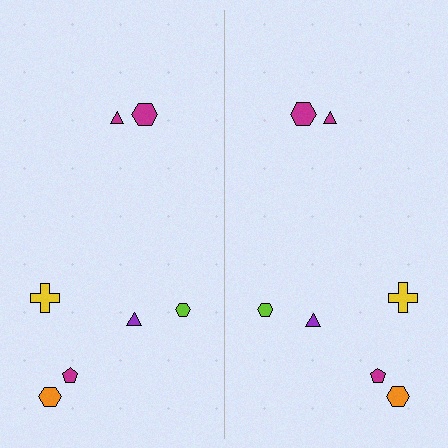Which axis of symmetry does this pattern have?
The pattern has a vertical axis of symmetry running through the center of the image.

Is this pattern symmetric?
Yes, this pattern has bilateral (reflection) symmetry.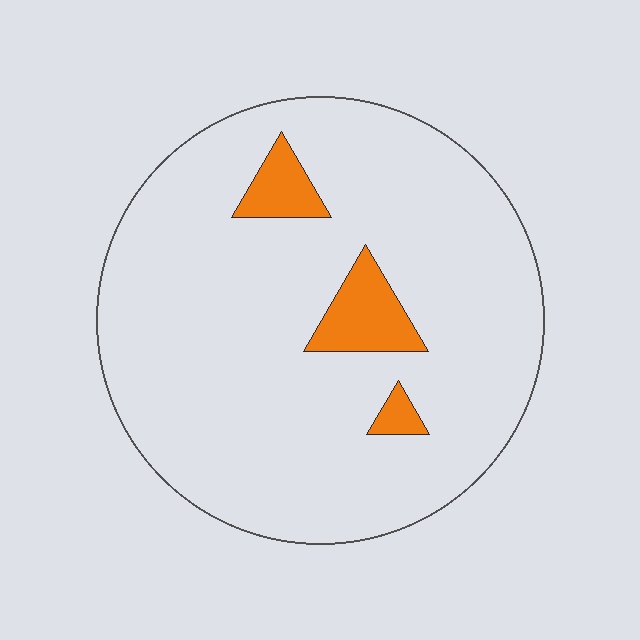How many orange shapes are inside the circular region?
3.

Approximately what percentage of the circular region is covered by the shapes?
Approximately 10%.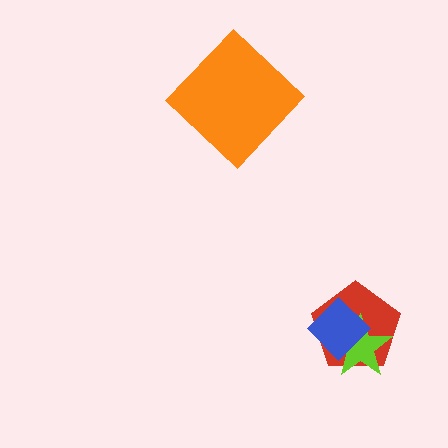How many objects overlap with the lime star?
2 objects overlap with the lime star.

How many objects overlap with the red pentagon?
2 objects overlap with the red pentagon.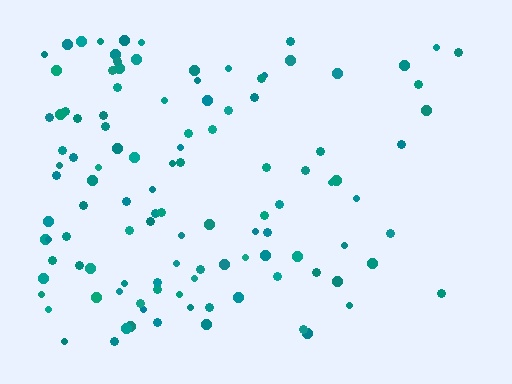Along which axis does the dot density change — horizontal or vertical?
Horizontal.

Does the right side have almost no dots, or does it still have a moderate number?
Still a moderate number, just noticeably fewer than the left.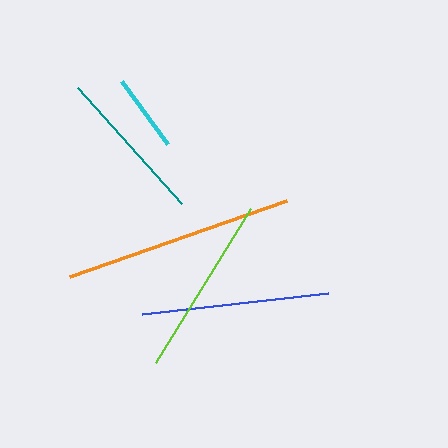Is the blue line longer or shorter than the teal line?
The blue line is longer than the teal line.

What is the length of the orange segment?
The orange segment is approximately 230 pixels long.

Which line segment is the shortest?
The cyan line is the shortest at approximately 78 pixels.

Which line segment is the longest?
The orange line is the longest at approximately 230 pixels.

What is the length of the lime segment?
The lime segment is approximately 181 pixels long.